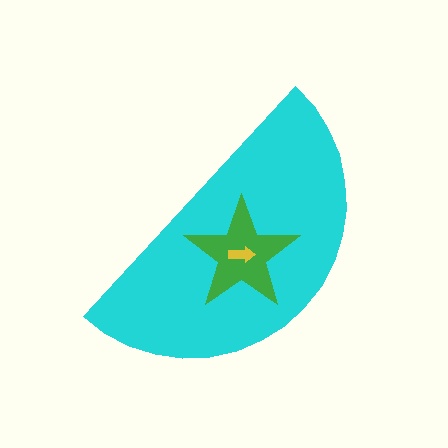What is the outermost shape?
The cyan semicircle.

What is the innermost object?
The yellow arrow.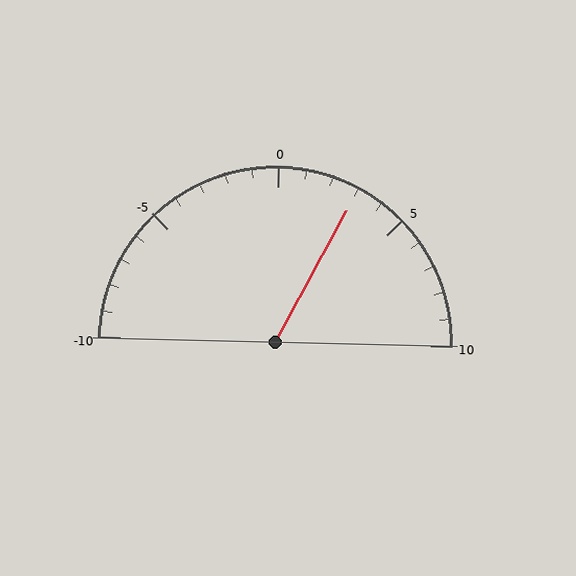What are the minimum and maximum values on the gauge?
The gauge ranges from -10 to 10.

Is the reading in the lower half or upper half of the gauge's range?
The reading is in the upper half of the range (-10 to 10).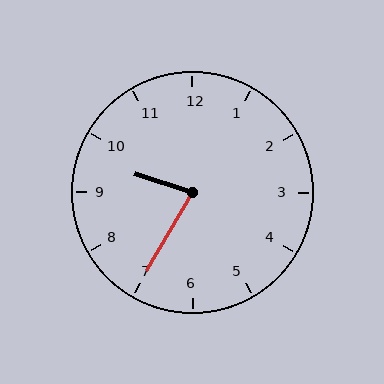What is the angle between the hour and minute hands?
Approximately 78 degrees.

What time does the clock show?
9:35.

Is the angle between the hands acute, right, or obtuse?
It is acute.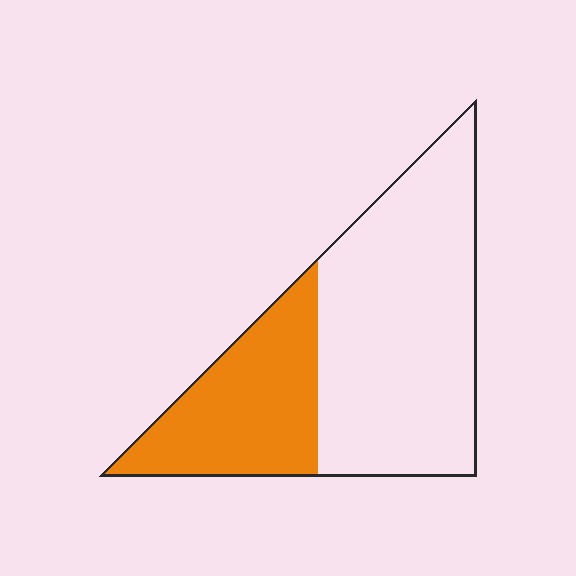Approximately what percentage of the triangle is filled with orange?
Approximately 35%.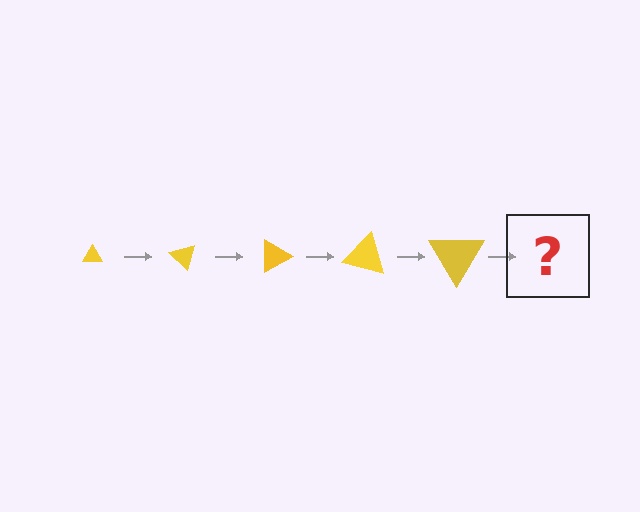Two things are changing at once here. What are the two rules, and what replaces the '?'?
The two rules are that the triangle grows larger each step and it rotates 45 degrees each step. The '?' should be a triangle, larger than the previous one and rotated 225 degrees from the start.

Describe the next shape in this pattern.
It should be a triangle, larger than the previous one and rotated 225 degrees from the start.